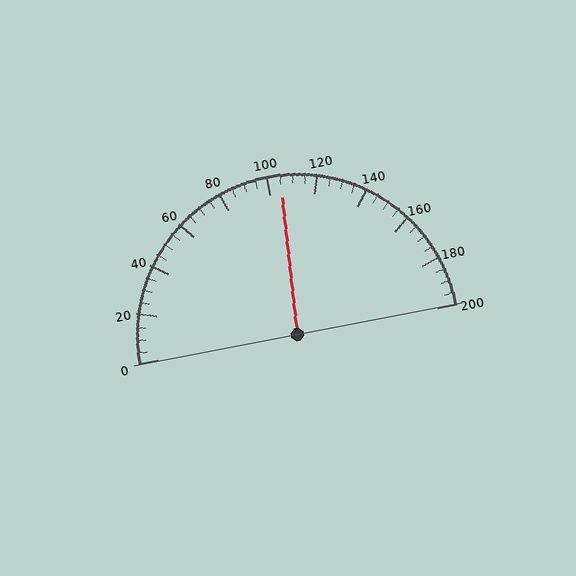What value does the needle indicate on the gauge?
The needle indicates approximately 105.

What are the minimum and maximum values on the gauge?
The gauge ranges from 0 to 200.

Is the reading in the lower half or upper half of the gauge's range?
The reading is in the upper half of the range (0 to 200).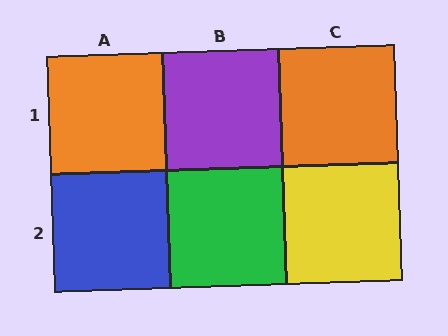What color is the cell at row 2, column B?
Green.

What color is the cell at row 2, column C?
Yellow.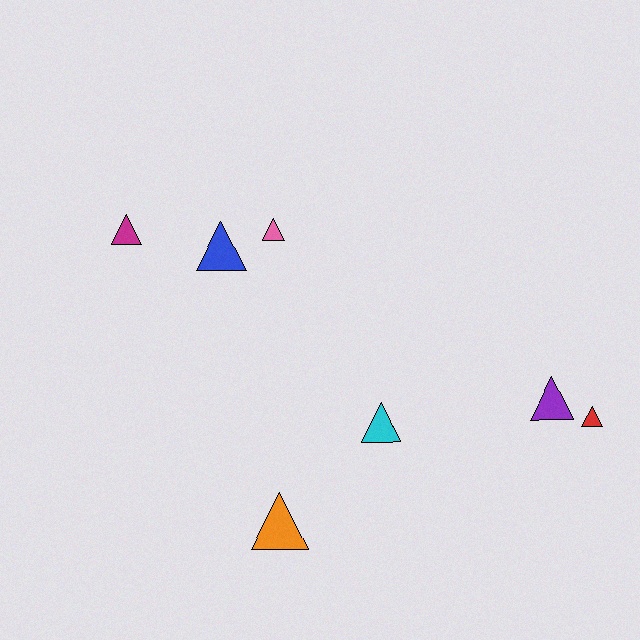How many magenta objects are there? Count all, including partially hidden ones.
There is 1 magenta object.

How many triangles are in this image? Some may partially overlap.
There are 7 triangles.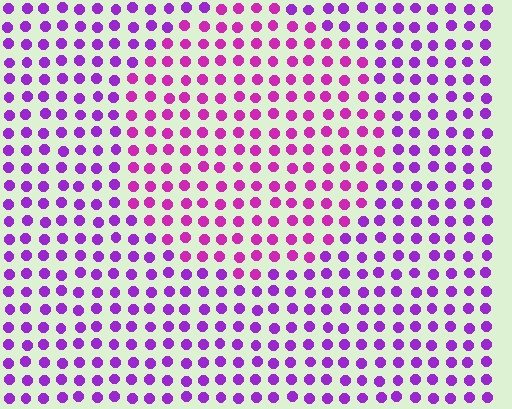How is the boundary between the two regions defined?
The boundary is defined purely by a slight shift in hue (about 28 degrees). Spacing, size, and orientation are identical on both sides.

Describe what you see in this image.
The image is filled with small purple elements in a uniform arrangement. A circle-shaped region is visible where the elements are tinted to a slightly different hue, forming a subtle color boundary.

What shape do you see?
I see a circle.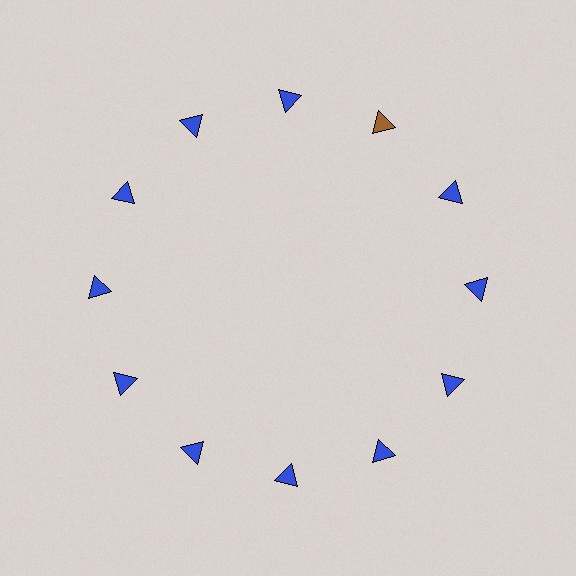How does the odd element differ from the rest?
It has a different color: brown instead of blue.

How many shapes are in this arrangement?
There are 12 shapes arranged in a ring pattern.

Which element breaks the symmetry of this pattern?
The brown triangle at roughly the 1 o'clock position breaks the symmetry. All other shapes are blue triangles.